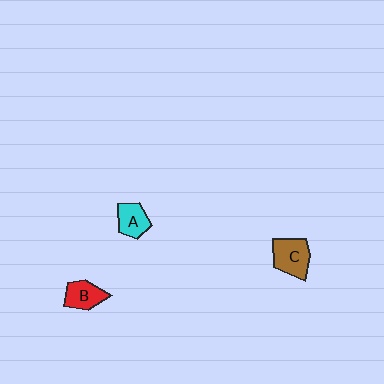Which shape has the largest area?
Shape C (brown).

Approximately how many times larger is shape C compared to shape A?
Approximately 1.3 times.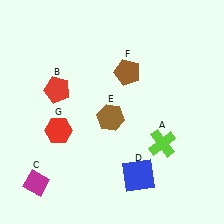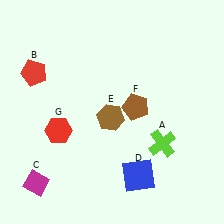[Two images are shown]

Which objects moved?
The objects that moved are: the red pentagon (B), the brown pentagon (F).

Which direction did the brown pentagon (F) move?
The brown pentagon (F) moved down.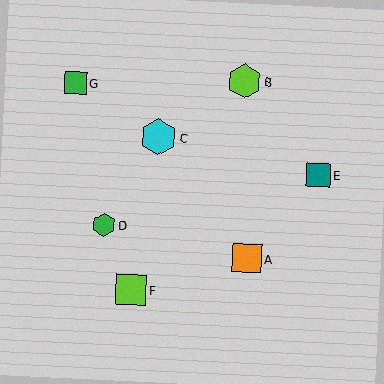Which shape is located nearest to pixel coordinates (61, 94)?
The green square (labeled G) at (75, 83) is nearest to that location.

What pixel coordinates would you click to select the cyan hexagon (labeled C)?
Click at (159, 137) to select the cyan hexagon C.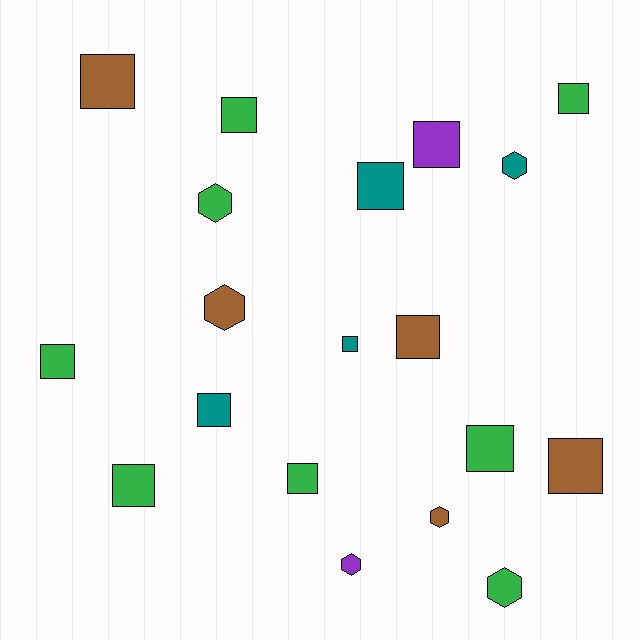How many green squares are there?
There are 6 green squares.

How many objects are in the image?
There are 19 objects.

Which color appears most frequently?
Green, with 8 objects.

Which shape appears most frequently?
Square, with 13 objects.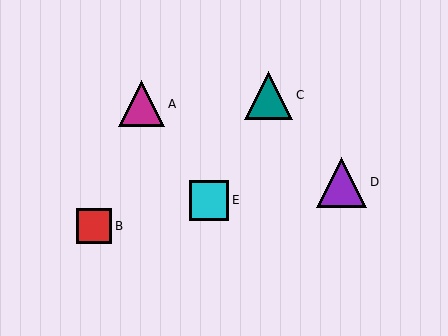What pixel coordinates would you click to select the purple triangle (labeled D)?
Click at (342, 182) to select the purple triangle D.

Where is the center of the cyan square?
The center of the cyan square is at (209, 200).